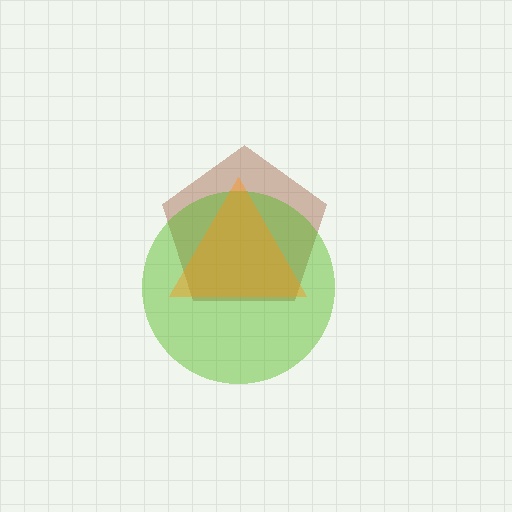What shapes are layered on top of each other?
The layered shapes are: a brown pentagon, a lime circle, an orange triangle.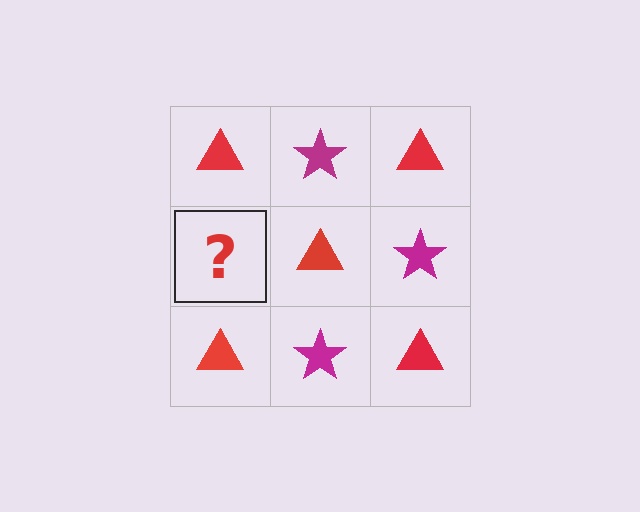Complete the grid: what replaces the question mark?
The question mark should be replaced with a magenta star.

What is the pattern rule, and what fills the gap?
The rule is that it alternates red triangle and magenta star in a checkerboard pattern. The gap should be filled with a magenta star.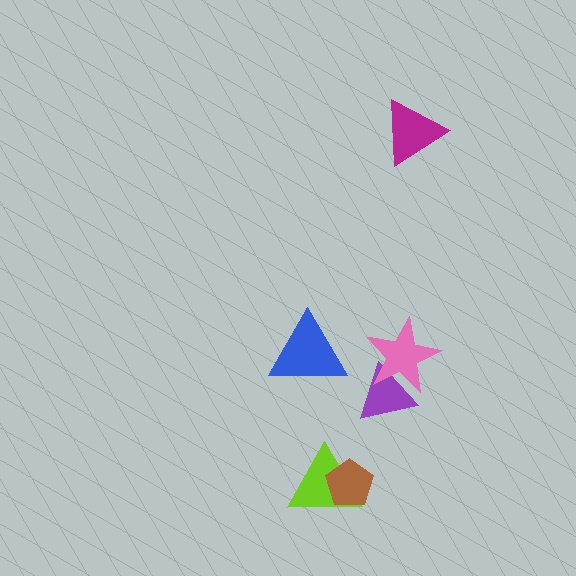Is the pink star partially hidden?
No, no other shape covers it.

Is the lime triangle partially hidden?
Yes, it is partially covered by another shape.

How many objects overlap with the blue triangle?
0 objects overlap with the blue triangle.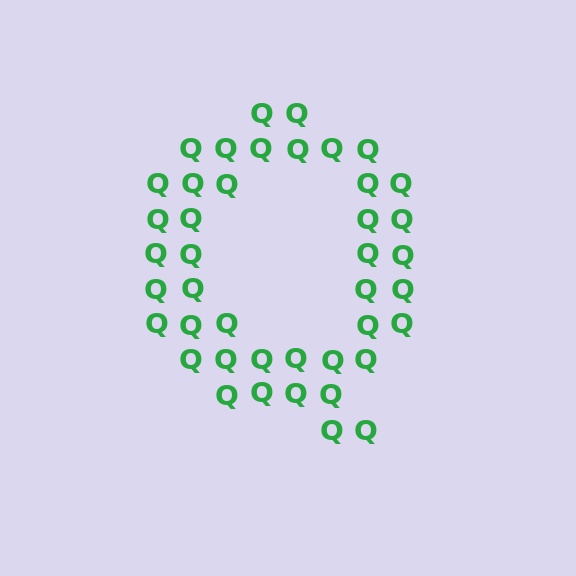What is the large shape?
The large shape is the letter Q.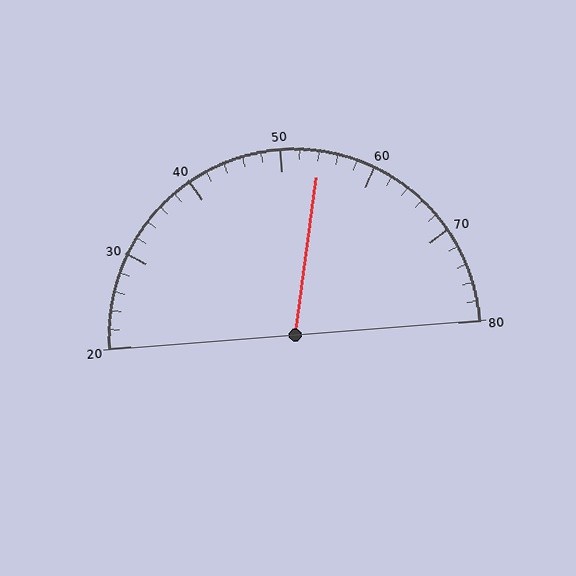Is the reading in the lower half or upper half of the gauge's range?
The reading is in the upper half of the range (20 to 80).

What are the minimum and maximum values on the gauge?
The gauge ranges from 20 to 80.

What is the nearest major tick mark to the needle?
The nearest major tick mark is 50.